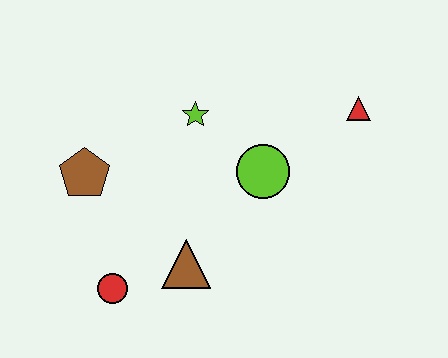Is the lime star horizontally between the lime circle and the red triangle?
No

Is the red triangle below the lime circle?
No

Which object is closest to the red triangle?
The lime circle is closest to the red triangle.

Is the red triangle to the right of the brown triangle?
Yes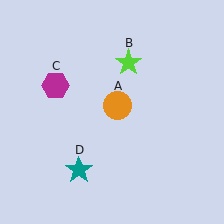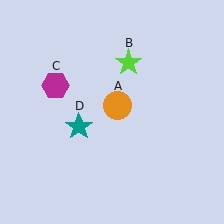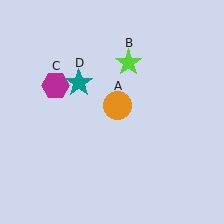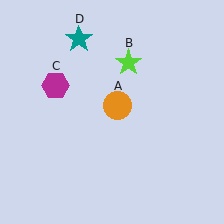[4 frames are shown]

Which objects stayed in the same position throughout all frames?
Orange circle (object A) and lime star (object B) and magenta hexagon (object C) remained stationary.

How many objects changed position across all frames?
1 object changed position: teal star (object D).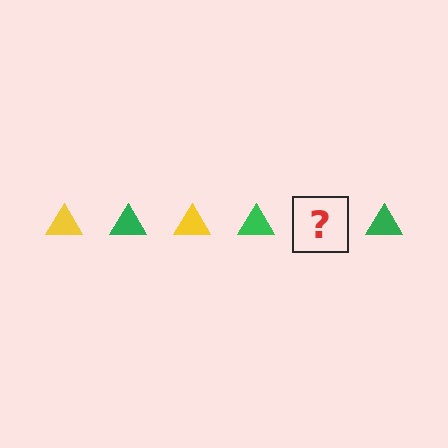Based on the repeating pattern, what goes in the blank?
The blank should be a yellow triangle.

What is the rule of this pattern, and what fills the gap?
The rule is that the pattern cycles through yellow, green triangles. The gap should be filled with a yellow triangle.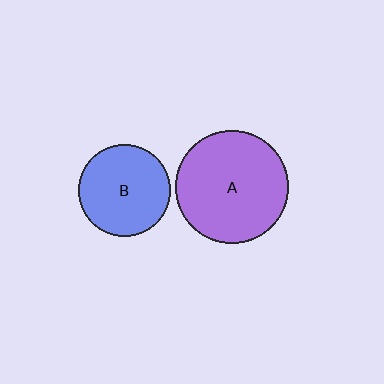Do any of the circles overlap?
No, none of the circles overlap.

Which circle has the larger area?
Circle A (purple).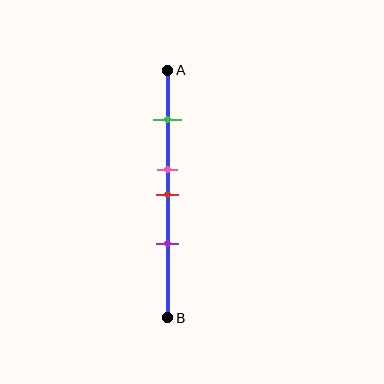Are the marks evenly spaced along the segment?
No, the marks are not evenly spaced.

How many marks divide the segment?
There are 4 marks dividing the segment.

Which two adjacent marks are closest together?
The pink and red marks are the closest adjacent pair.